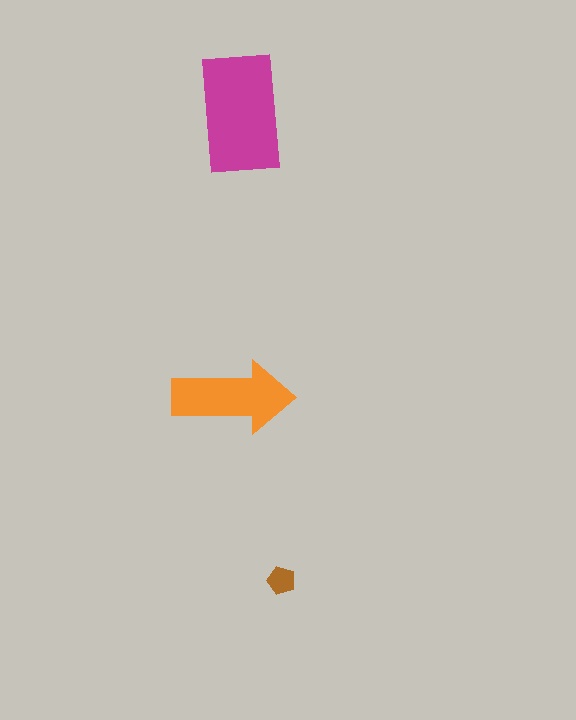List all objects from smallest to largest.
The brown pentagon, the orange arrow, the magenta rectangle.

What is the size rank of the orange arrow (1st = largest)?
2nd.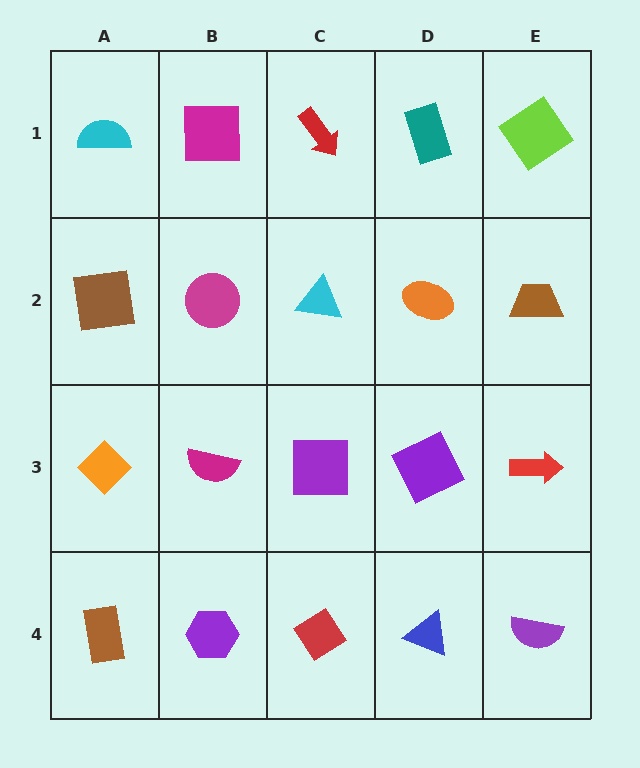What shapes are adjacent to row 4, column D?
A purple square (row 3, column D), a red diamond (row 4, column C), a purple semicircle (row 4, column E).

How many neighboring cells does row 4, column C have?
3.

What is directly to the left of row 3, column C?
A magenta semicircle.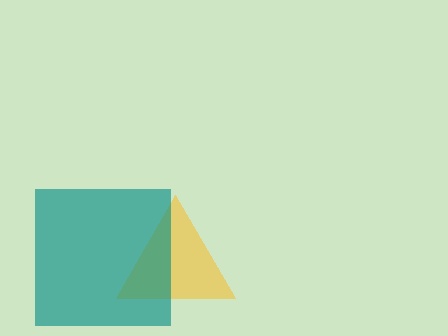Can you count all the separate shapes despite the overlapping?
Yes, there are 2 separate shapes.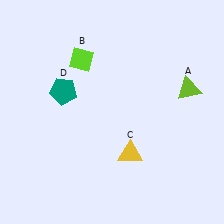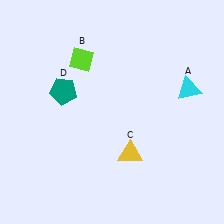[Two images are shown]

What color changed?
The triangle (A) changed from lime in Image 1 to cyan in Image 2.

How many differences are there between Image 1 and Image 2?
There is 1 difference between the two images.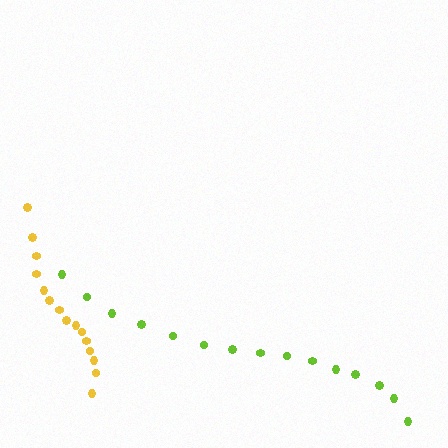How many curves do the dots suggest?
There are 2 distinct paths.